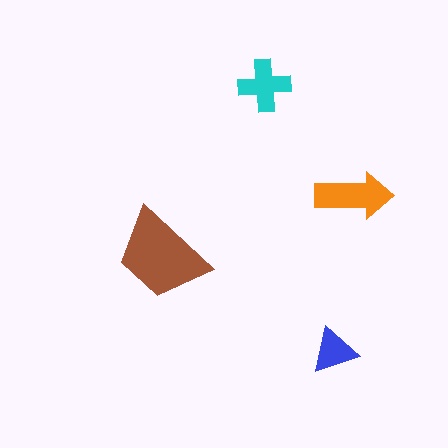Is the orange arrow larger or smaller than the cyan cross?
Larger.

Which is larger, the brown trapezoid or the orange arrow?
The brown trapezoid.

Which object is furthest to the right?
The orange arrow is rightmost.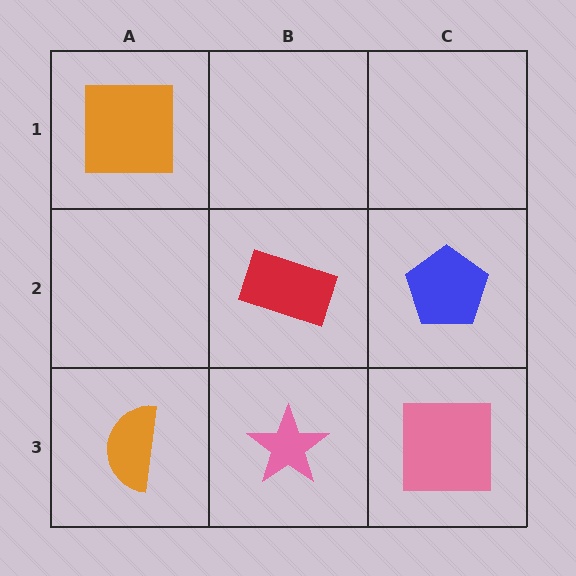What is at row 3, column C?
A pink square.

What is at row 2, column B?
A red rectangle.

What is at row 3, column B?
A pink star.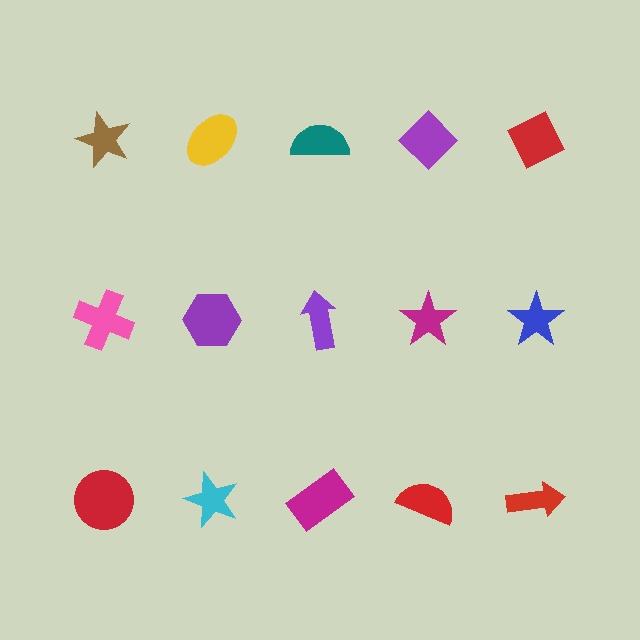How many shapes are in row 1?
5 shapes.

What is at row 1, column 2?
A yellow ellipse.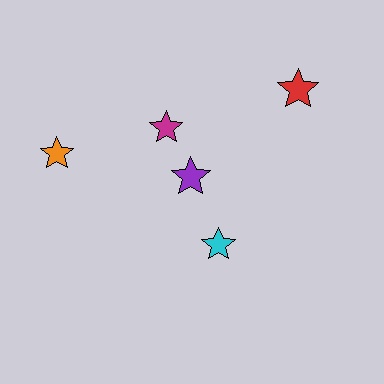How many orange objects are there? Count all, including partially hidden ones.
There is 1 orange object.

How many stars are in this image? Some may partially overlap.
There are 5 stars.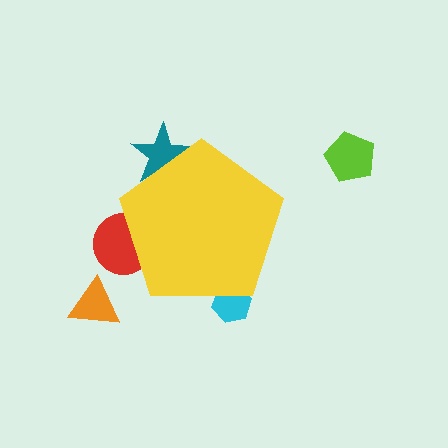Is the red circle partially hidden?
Yes, the red circle is partially hidden behind the yellow pentagon.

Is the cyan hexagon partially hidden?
Yes, the cyan hexagon is partially hidden behind the yellow pentagon.